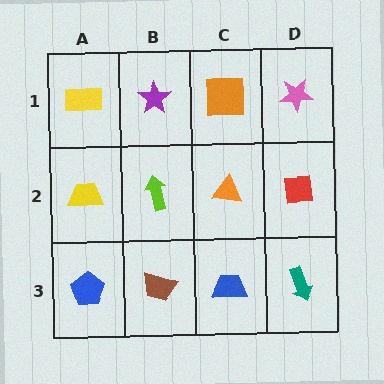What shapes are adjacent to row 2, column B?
A purple star (row 1, column B), a brown trapezoid (row 3, column B), a yellow trapezoid (row 2, column A), an orange triangle (row 2, column C).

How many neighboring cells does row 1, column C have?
3.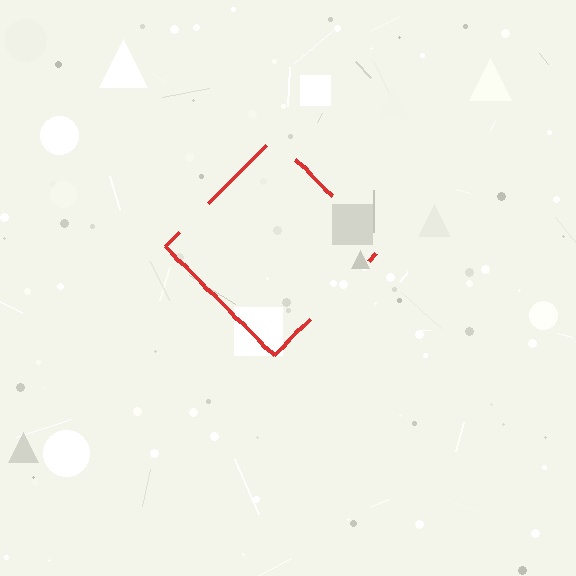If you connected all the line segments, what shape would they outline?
They would outline a diamond.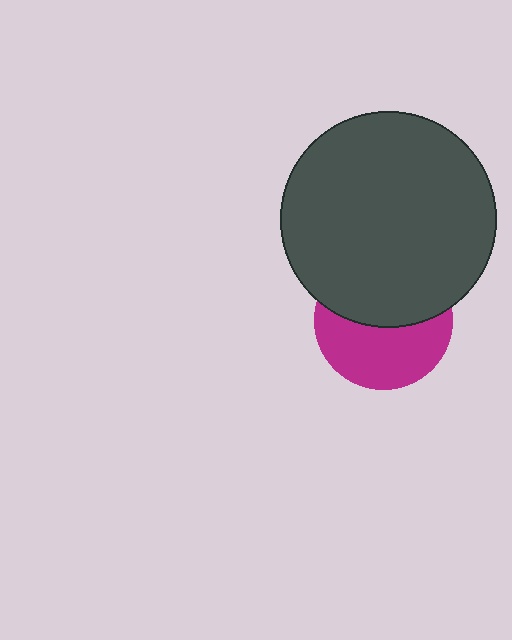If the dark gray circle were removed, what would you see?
You would see the complete magenta circle.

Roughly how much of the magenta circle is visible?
About half of it is visible (roughly 51%).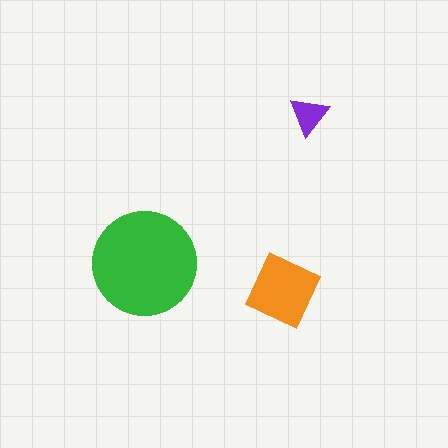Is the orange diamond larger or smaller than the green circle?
Smaller.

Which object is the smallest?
The purple triangle.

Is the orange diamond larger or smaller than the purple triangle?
Larger.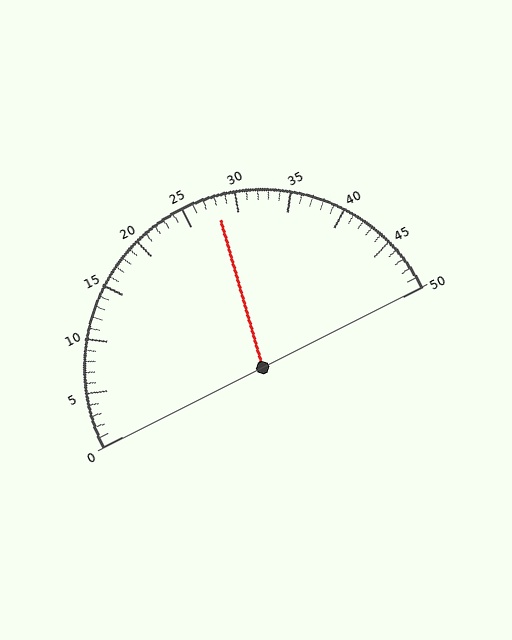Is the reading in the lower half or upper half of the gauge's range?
The reading is in the upper half of the range (0 to 50).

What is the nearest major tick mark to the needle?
The nearest major tick mark is 30.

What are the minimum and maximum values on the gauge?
The gauge ranges from 0 to 50.